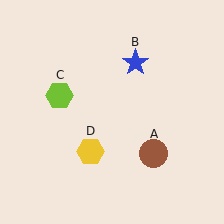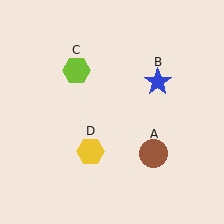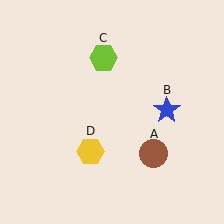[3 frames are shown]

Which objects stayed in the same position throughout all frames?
Brown circle (object A) and yellow hexagon (object D) remained stationary.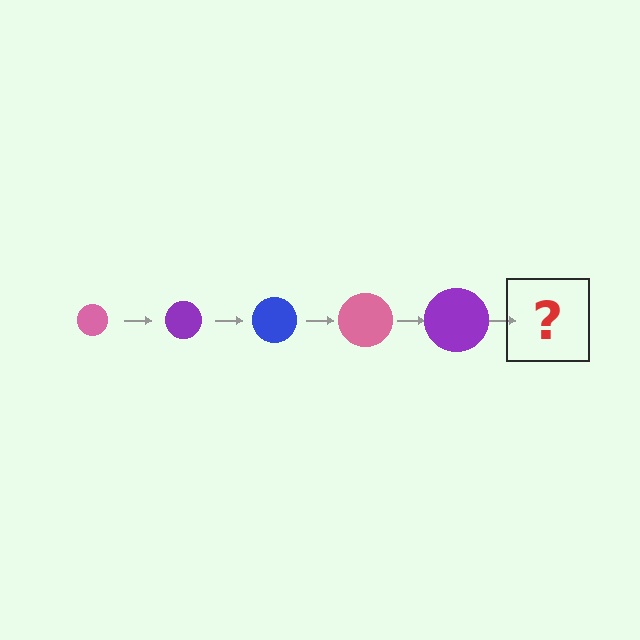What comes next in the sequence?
The next element should be a blue circle, larger than the previous one.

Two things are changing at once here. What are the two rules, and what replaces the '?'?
The two rules are that the circle grows larger each step and the color cycles through pink, purple, and blue. The '?' should be a blue circle, larger than the previous one.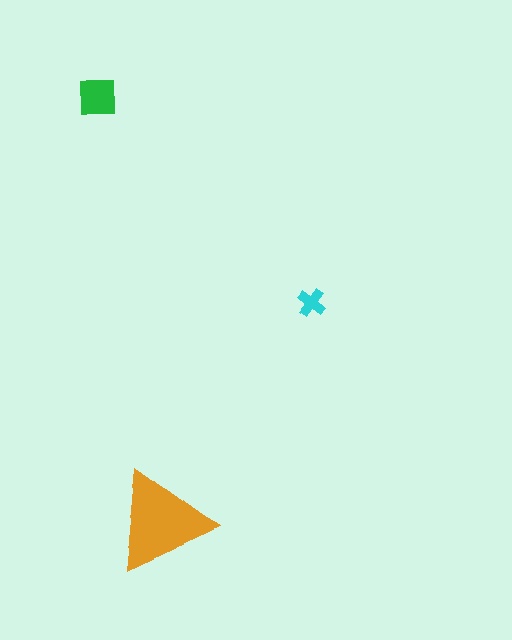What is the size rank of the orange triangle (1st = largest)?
1st.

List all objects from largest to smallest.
The orange triangle, the green square, the cyan cross.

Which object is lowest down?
The orange triangle is bottommost.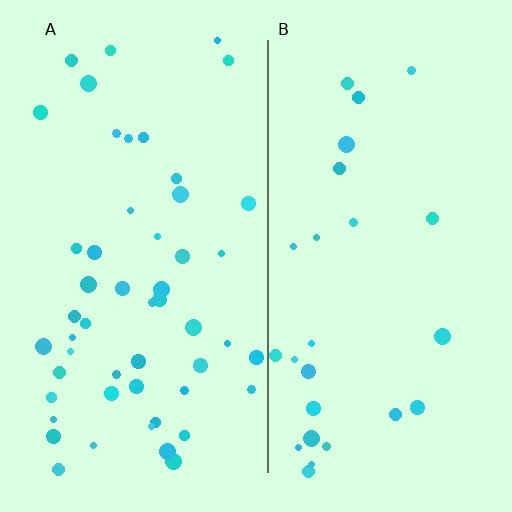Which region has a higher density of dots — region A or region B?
A (the left).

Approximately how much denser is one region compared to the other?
Approximately 2.0× — region A over region B.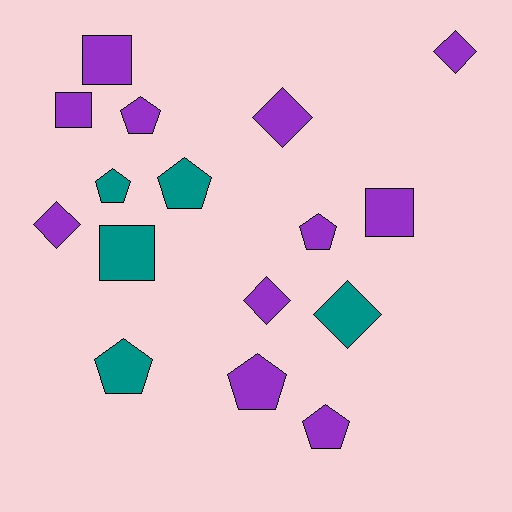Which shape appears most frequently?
Pentagon, with 7 objects.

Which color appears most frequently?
Purple, with 11 objects.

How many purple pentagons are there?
There are 4 purple pentagons.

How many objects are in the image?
There are 16 objects.